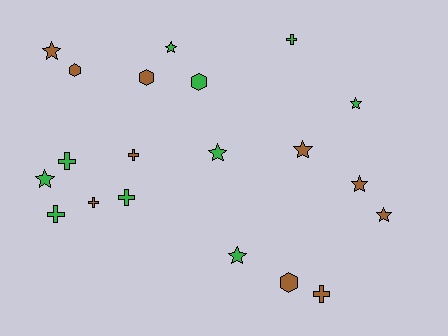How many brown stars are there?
There are 4 brown stars.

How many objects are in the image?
There are 20 objects.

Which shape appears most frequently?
Star, with 9 objects.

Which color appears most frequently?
Green, with 10 objects.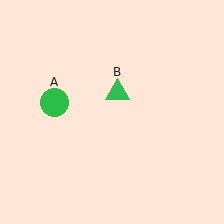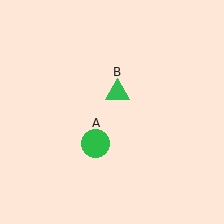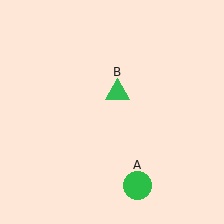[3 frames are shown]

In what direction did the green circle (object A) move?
The green circle (object A) moved down and to the right.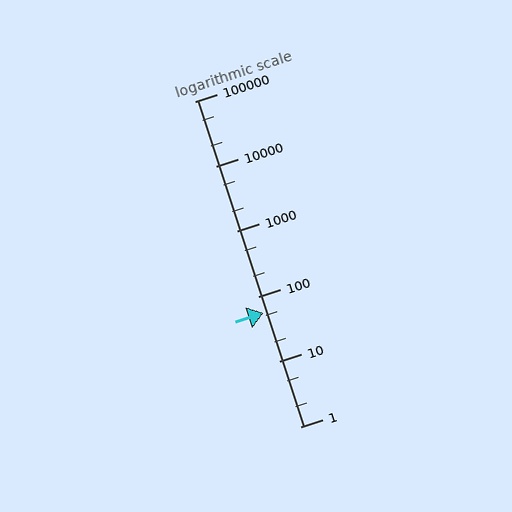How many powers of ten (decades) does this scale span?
The scale spans 5 decades, from 1 to 100000.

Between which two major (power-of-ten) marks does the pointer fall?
The pointer is between 10 and 100.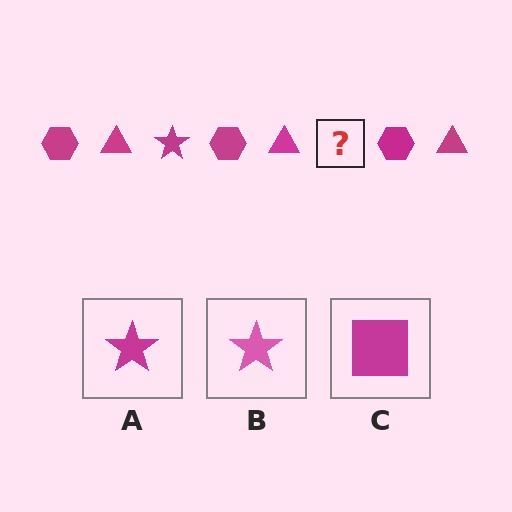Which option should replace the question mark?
Option A.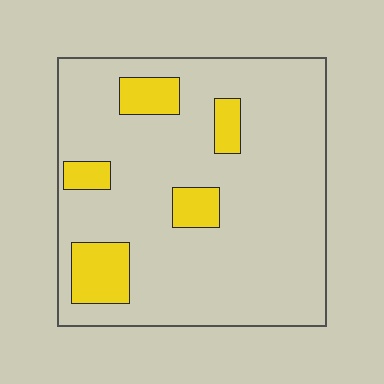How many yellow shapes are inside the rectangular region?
5.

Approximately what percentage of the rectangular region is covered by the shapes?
Approximately 15%.